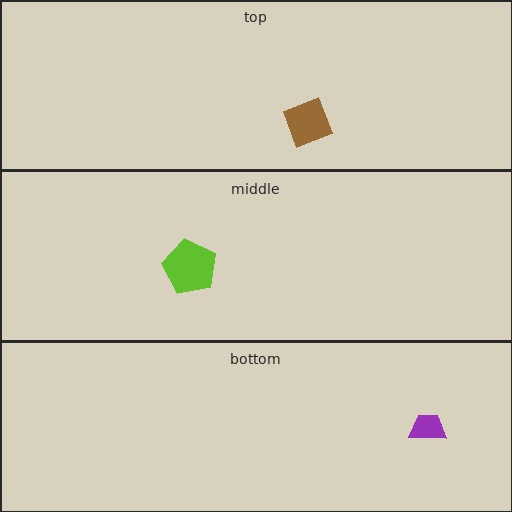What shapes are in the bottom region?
The purple trapezoid.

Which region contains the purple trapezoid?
The bottom region.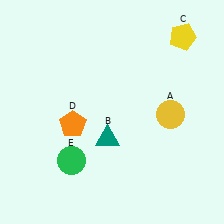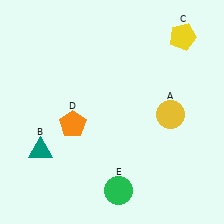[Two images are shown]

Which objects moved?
The objects that moved are: the teal triangle (B), the green circle (E).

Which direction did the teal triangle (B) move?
The teal triangle (B) moved left.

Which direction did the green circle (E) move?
The green circle (E) moved right.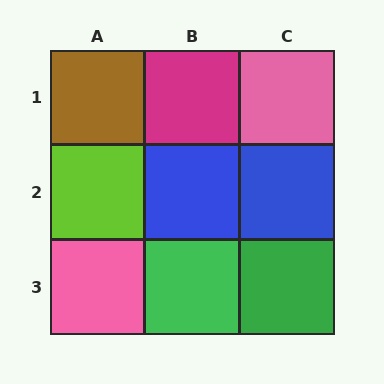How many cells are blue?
2 cells are blue.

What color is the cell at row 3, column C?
Green.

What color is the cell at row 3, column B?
Green.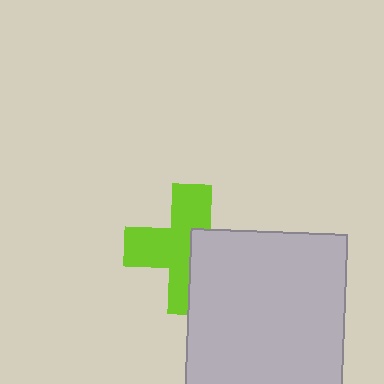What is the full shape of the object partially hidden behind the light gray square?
The partially hidden object is a lime cross.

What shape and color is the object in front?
The object in front is a light gray square.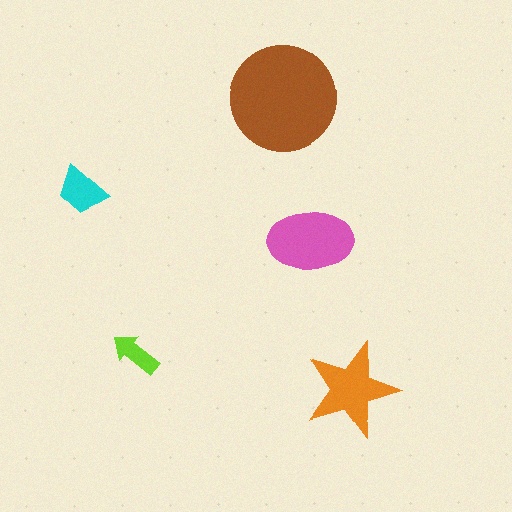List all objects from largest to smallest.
The brown circle, the pink ellipse, the orange star, the cyan trapezoid, the lime arrow.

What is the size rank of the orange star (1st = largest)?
3rd.